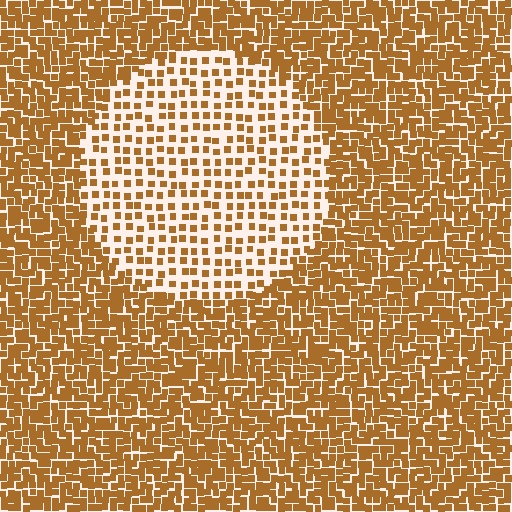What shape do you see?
I see a circle.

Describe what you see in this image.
The image contains small brown elements arranged at two different densities. A circle-shaped region is visible where the elements are less densely packed than the surrounding area.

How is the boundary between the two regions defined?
The boundary is defined by a change in element density (approximately 2.3x ratio). All elements are the same color, size, and shape.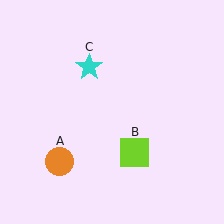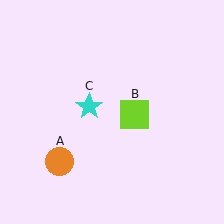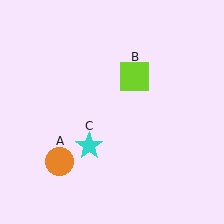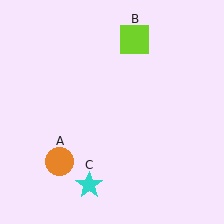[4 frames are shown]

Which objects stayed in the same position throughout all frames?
Orange circle (object A) remained stationary.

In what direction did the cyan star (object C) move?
The cyan star (object C) moved down.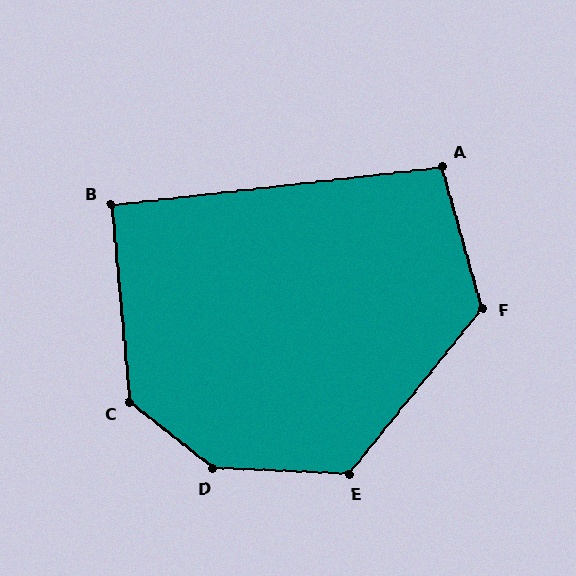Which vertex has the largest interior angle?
D, at approximately 144 degrees.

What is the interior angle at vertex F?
Approximately 125 degrees (obtuse).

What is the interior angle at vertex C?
Approximately 134 degrees (obtuse).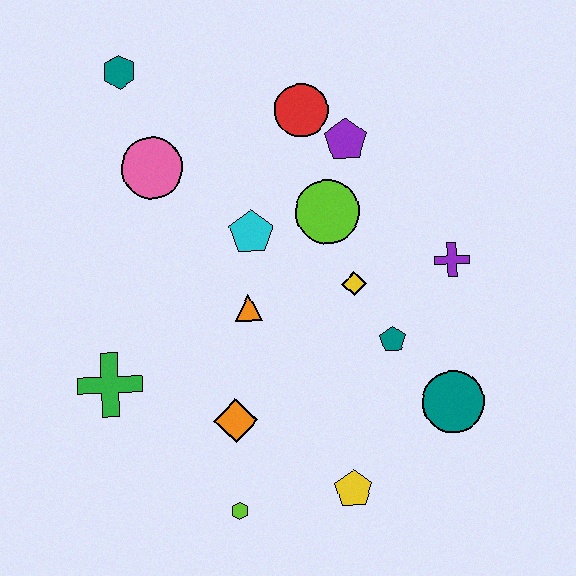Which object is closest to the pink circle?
The teal hexagon is closest to the pink circle.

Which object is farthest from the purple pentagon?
The lime hexagon is farthest from the purple pentagon.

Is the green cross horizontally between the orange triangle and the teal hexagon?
No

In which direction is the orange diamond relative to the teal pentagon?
The orange diamond is to the left of the teal pentagon.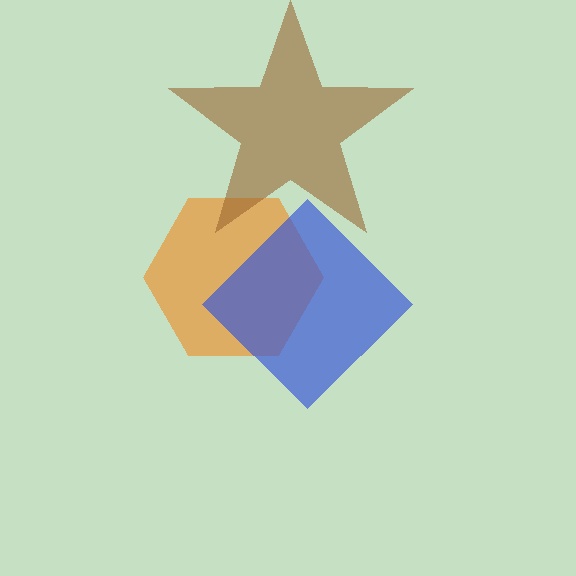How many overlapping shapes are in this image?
There are 3 overlapping shapes in the image.